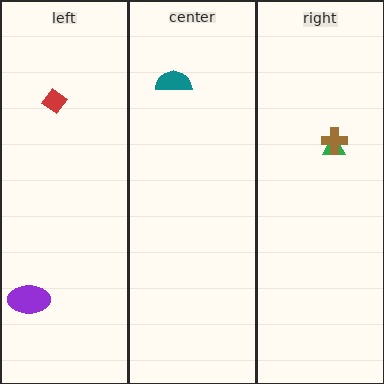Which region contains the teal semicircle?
The center region.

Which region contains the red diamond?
The left region.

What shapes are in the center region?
The teal semicircle.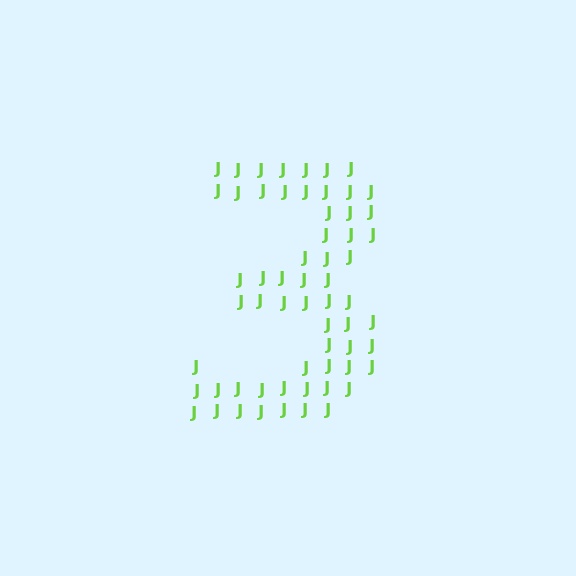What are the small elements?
The small elements are letter J's.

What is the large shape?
The large shape is the digit 3.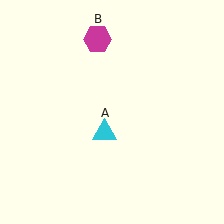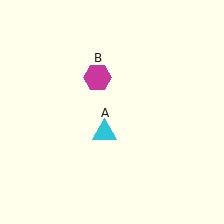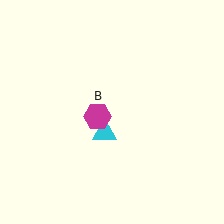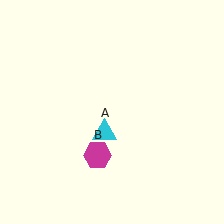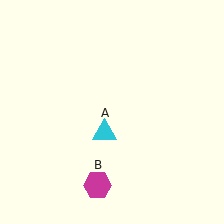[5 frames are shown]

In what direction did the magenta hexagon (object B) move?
The magenta hexagon (object B) moved down.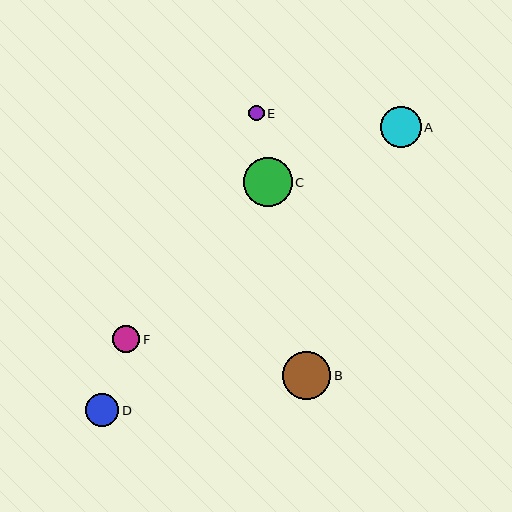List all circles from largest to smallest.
From largest to smallest: C, B, A, D, F, E.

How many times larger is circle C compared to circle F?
Circle C is approximately 1.8 times the size of circle F.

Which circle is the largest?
Circle C is the largest with a size of approximately 49 pixels.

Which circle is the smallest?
Circle E is the smallest with a size of approximately 15 pixels.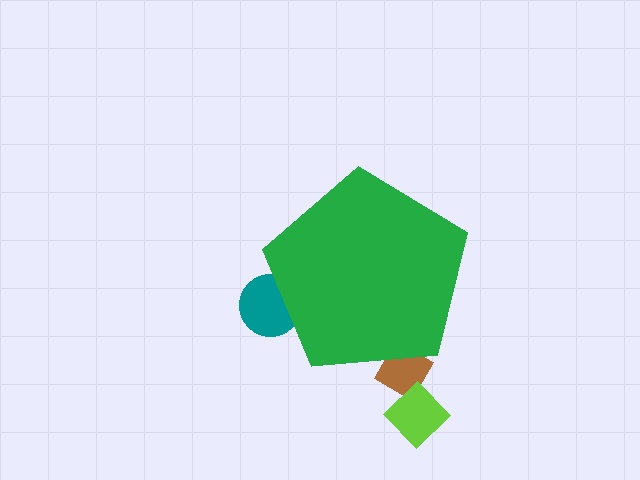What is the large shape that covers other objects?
A green pentagon.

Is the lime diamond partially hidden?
No, the lime diamond is fully visible.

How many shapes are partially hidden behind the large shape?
2 shapes are partially hidden.